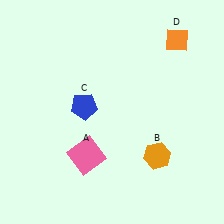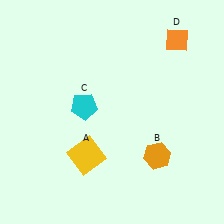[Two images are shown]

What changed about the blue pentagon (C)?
In Image 1, C is blue. In Image 2, it changed to cyan.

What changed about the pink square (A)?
In Image 1, A is pink. In Image 2, it changed to yellow.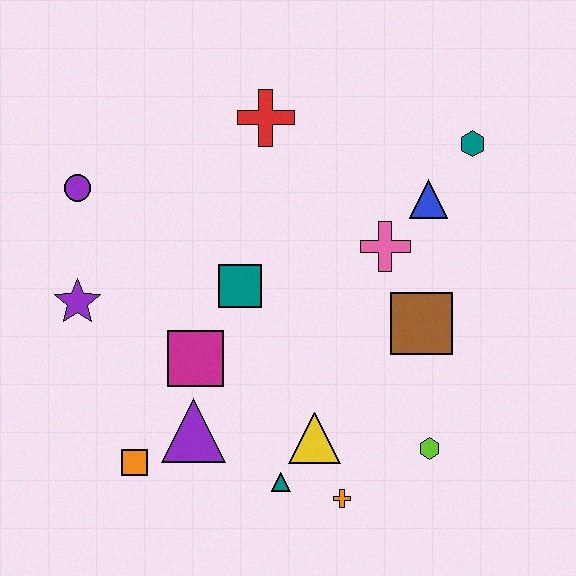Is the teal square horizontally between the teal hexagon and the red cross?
No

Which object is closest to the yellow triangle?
The teal triangle is closest to the yellow triangle.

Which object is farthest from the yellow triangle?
The purple circle is farthest from the yellow triangle.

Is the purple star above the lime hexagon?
Yes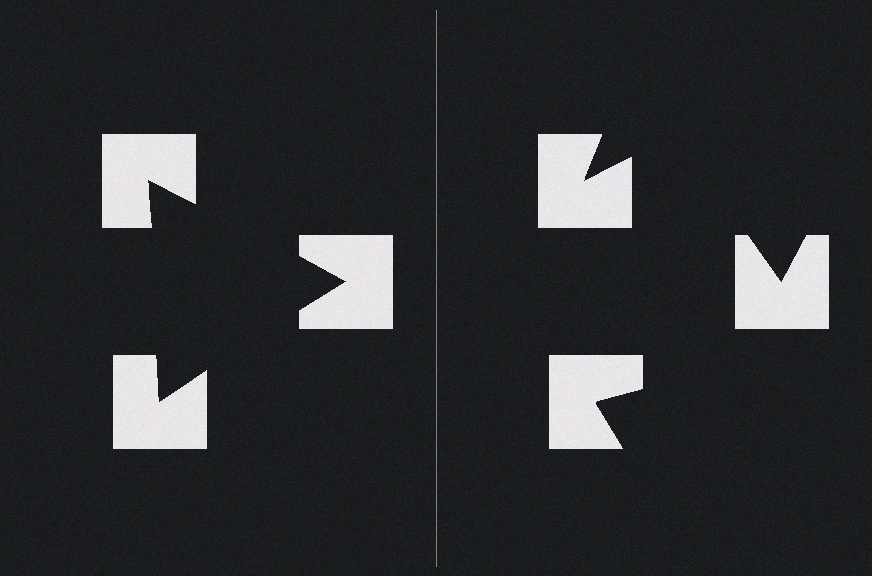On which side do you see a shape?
An illusory triangle appears on the left side. On the right side the wedge cuts are rotated, so no coherent shape forms.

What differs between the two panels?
The notched squares are positioned identically on both sides; only the wedge orientations differ. On the left they align to a triangle; on the right they are misaligned.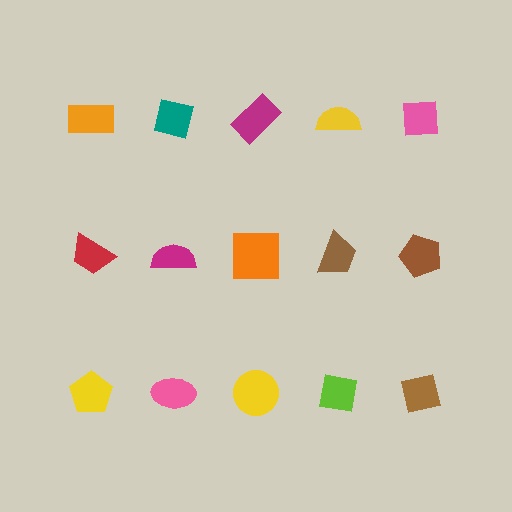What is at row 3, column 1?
A yellow pentagon.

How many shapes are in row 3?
5 shapes.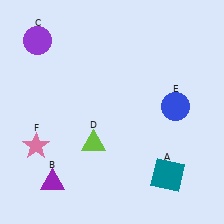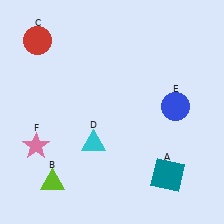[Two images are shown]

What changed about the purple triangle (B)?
In Image 1, B is purple. In Image 2, it changed to lime.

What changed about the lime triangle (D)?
In Image 1, D is lime. In Image 2, it changed to cyan.